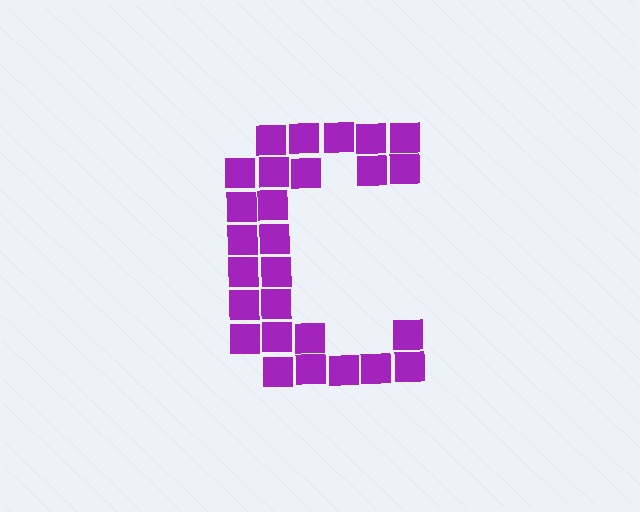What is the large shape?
The large shape is the letter C.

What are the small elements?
The small elements are squares.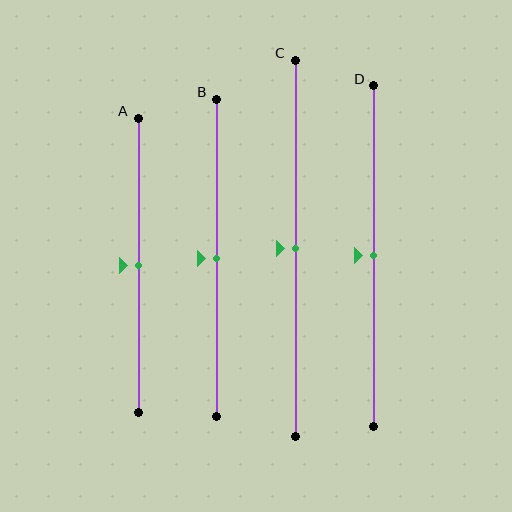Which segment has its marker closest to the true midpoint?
Segment A has its marker closest to the true midpoint.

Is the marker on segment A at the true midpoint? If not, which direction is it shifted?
Yes, the marker on segment A is at the true midpoint.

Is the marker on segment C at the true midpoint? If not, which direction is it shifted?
Yes, the marker on segment C is at the true midpoint.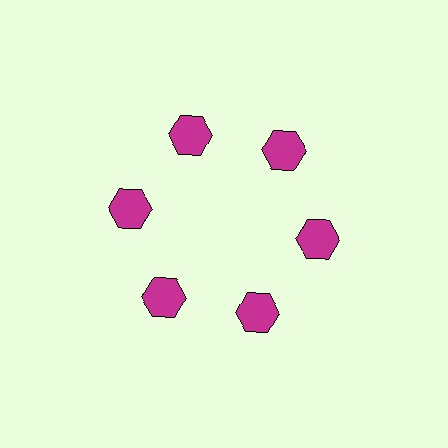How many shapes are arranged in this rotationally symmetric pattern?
There are 6 shapes, arranged in 6 groups of 1.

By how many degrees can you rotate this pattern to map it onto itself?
The pattern maps onto itself every 60 degrees of rotation.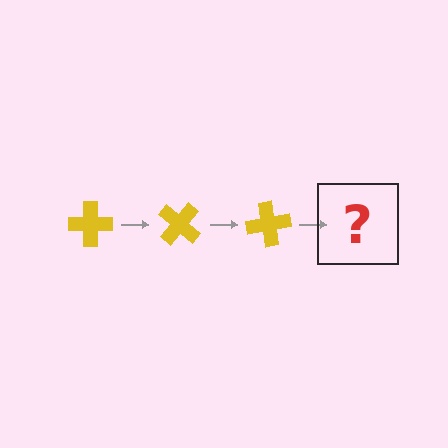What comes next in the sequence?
The next element should be a yellow cross rotated 120 degrees.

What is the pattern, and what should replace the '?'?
The pattern is that the cross rotates 40 degrees each step. The '?' should be a yellow cross rotated 120 degrees.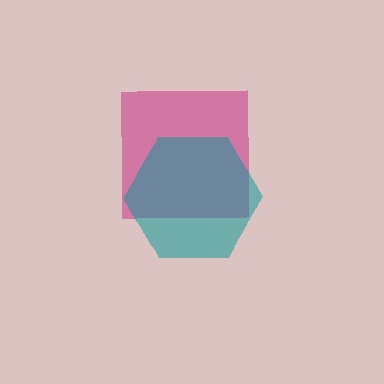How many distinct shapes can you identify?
There are 2 distinct shapes: a magenta square, a teal hexagon.